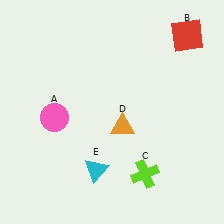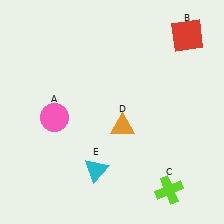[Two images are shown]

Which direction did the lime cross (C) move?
The lime cross (C) moved right.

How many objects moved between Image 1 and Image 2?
1 object moved between the two images.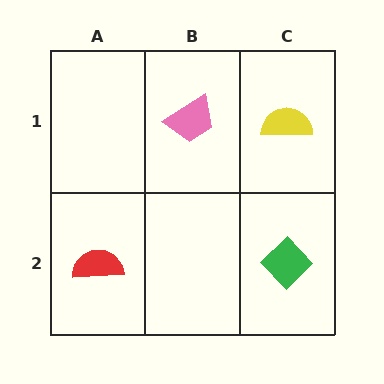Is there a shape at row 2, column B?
No, that cell is empty.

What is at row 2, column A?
A red semicircle.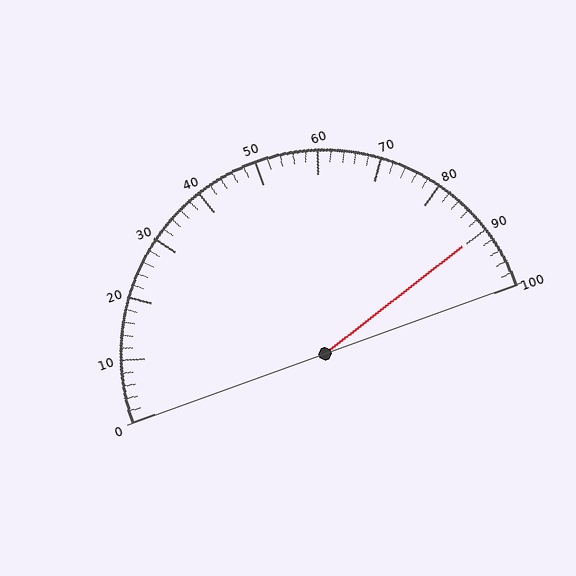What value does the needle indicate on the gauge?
The needle indicates approximately 90.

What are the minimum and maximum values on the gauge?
The gauge ranges from 0 to 100.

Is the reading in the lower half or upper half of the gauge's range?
The reading is in the upper half of the range (0 to 100).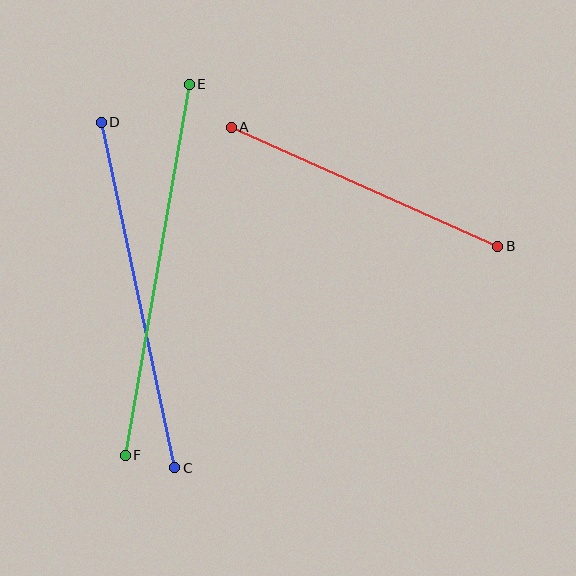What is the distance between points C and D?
The distance is approximately 353 pixels.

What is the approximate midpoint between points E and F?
The midpoint is at approximately (157, 270) pixels.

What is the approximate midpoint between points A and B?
The midpoint is at approximately (365, 187) pixels.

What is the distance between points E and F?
The distance is approximately 376 pixels.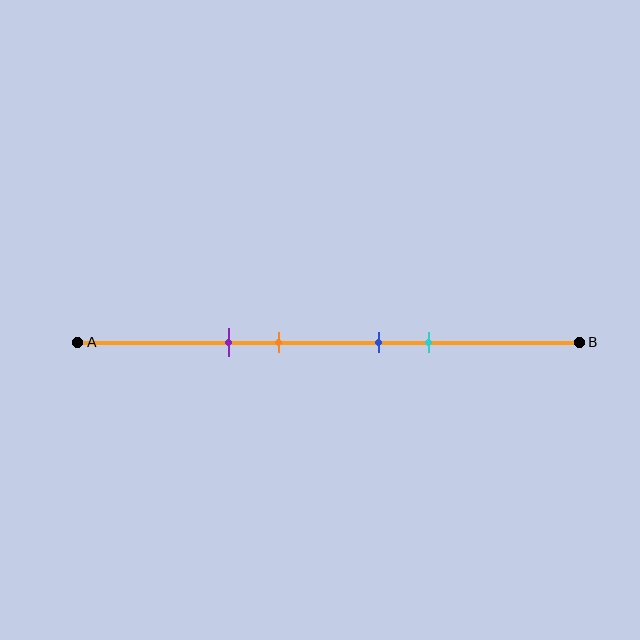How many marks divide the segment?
There are 4 marks dividing the segment.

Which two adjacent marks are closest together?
The blue and cyan marks are the closest adjacent pair.